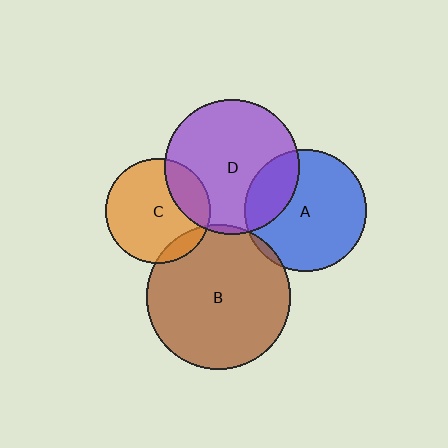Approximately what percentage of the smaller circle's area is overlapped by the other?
Approximately 25%.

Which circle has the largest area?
Circle B (brown).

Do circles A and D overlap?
Yes.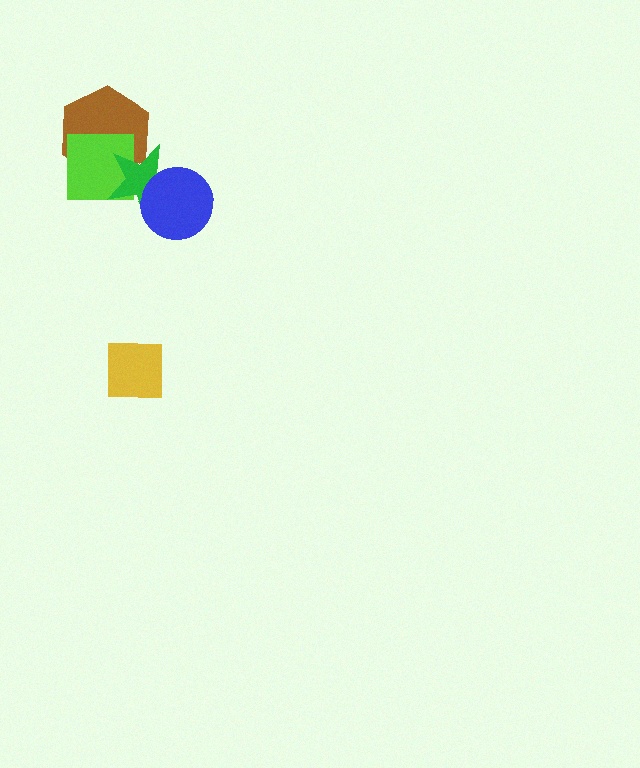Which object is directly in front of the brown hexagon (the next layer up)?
The lime square is directly in front of the brown hexagon.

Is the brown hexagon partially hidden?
Yes, it is partially covered by another shape.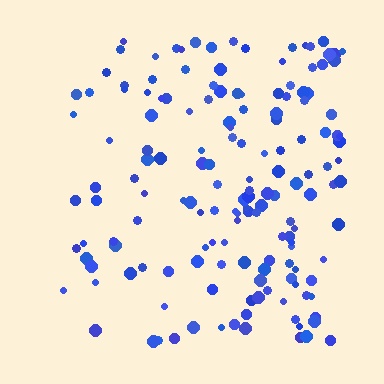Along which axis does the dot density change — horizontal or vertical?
Horizontal.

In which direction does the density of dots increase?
From left to right, with the right side densest.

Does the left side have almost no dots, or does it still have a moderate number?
Still a moderate number, just noticeably fewer than the right.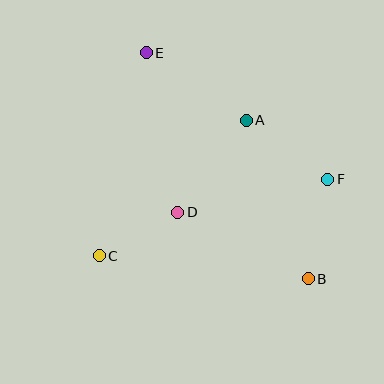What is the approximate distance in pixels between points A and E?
The distance between A and E is approximately 121 pixels.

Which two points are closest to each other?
Points C and D are closest to each other.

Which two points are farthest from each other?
Points B and E are farthest from each other.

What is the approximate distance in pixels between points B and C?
The distance between B and C is approximately 210 pixels.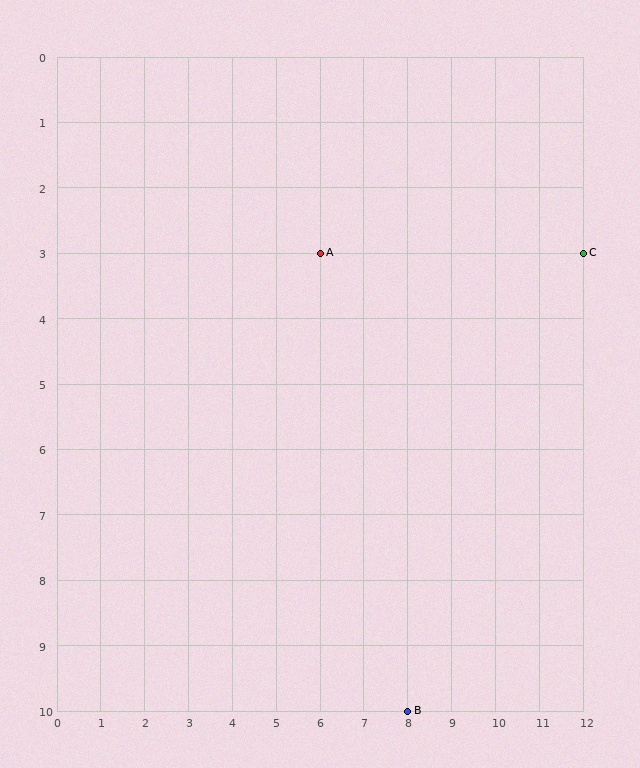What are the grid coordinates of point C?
Point C is at grid coordinates (12, 3).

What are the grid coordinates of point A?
Point A is at grid coordinates (6, 3).